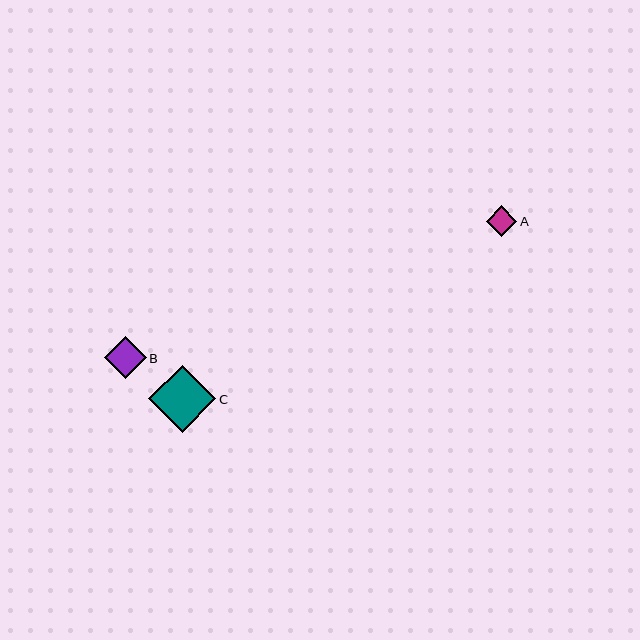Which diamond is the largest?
Diamond C is the largest with a size of approximately 67 pixels.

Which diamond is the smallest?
Diamond A is the smallest with a size of approximately 31 pixels.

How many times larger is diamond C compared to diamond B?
Diamond C is approximately 1.6 times the size of diamond B.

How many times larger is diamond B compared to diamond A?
Diamond B is approximately 1.4 times the size of diamond A.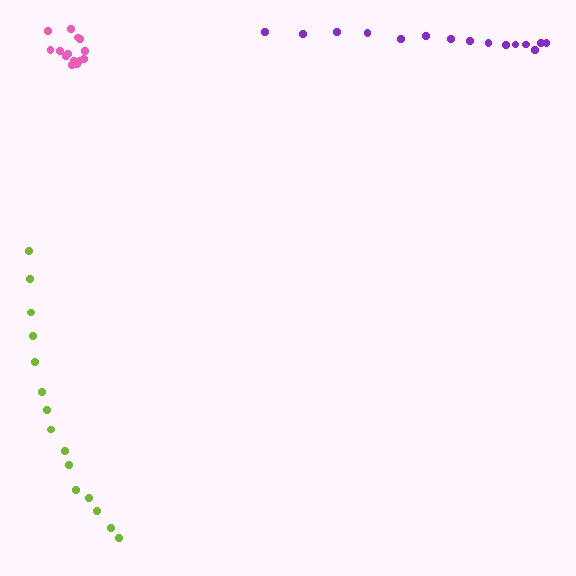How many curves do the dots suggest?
There are 3 distinct paths.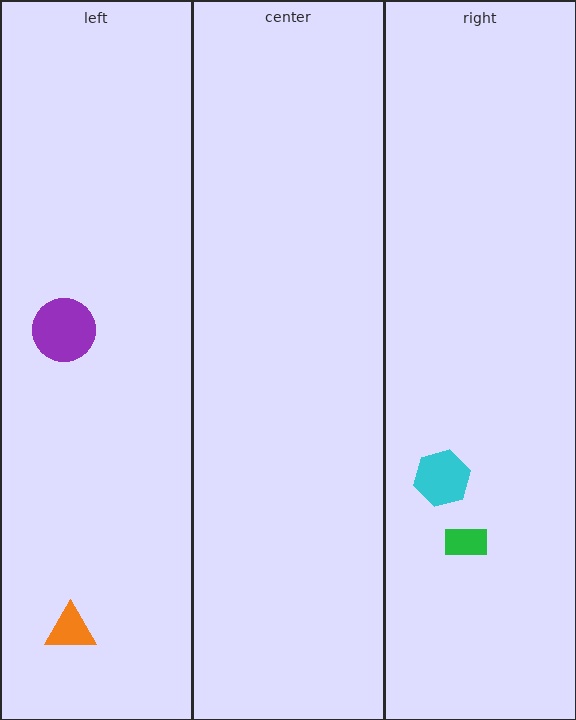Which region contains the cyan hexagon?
The right region.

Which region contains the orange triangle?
The left region.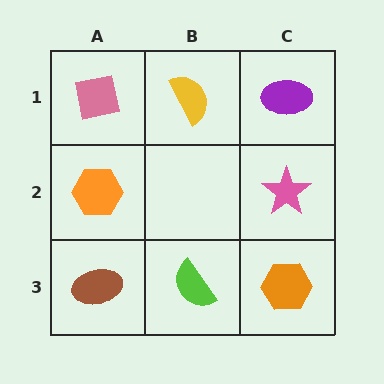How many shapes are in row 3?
3 shapes.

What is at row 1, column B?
A yellow semicircle.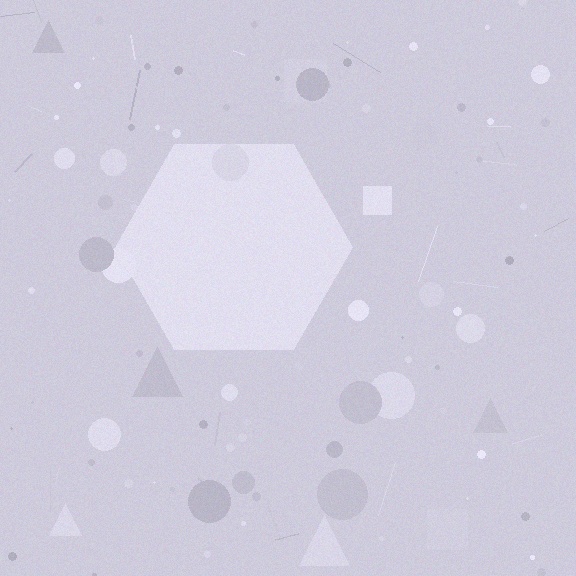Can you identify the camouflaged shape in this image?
The camouflaged shape is a hexagon.